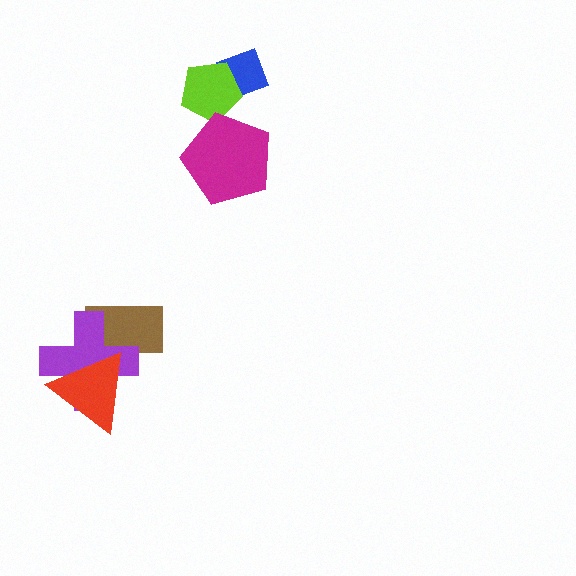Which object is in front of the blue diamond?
The lime pentagon is in front of the blue diamond.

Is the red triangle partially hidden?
No, no other shape covers it.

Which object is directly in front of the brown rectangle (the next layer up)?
The purple cross is directly in front of the brown rectangle.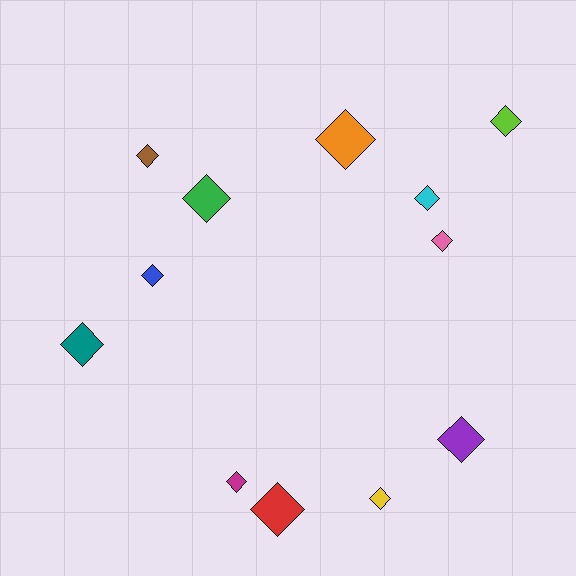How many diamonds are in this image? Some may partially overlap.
There are 12 diamonds.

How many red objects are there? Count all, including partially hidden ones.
There is 1 red object.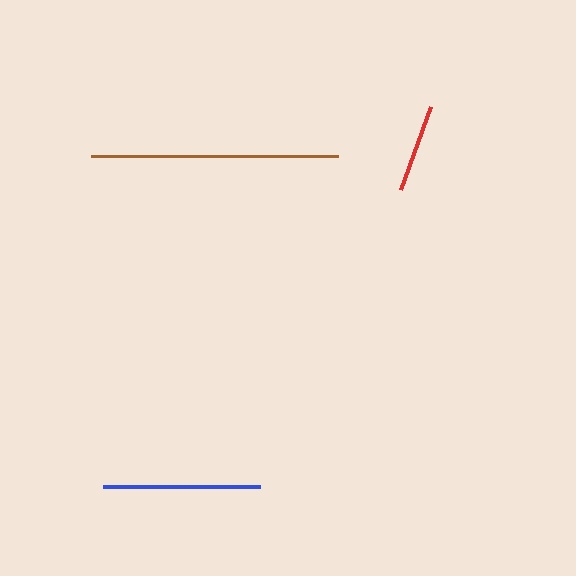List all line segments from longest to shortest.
From longest to shortest: brown, blue, red.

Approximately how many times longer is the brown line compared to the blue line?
The brown line is approximately 1.6 times the length of the blue line.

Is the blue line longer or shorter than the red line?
The blue line is longer than the red line.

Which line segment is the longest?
The brown line is the longest at approximately 246 pixels.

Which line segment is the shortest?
The red line is the shortest at approximately 88 pixels.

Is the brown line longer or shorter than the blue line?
The brown line is longer than the blue line.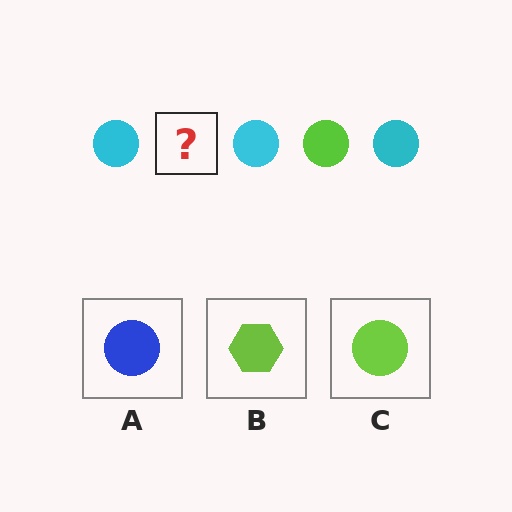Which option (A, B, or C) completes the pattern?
C.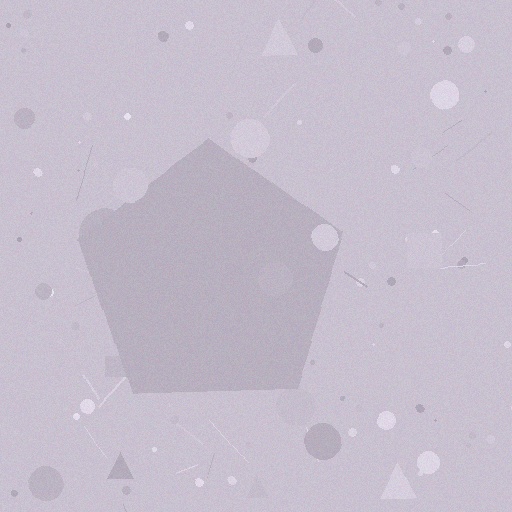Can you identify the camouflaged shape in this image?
The camouflaged shape is a pentagon.